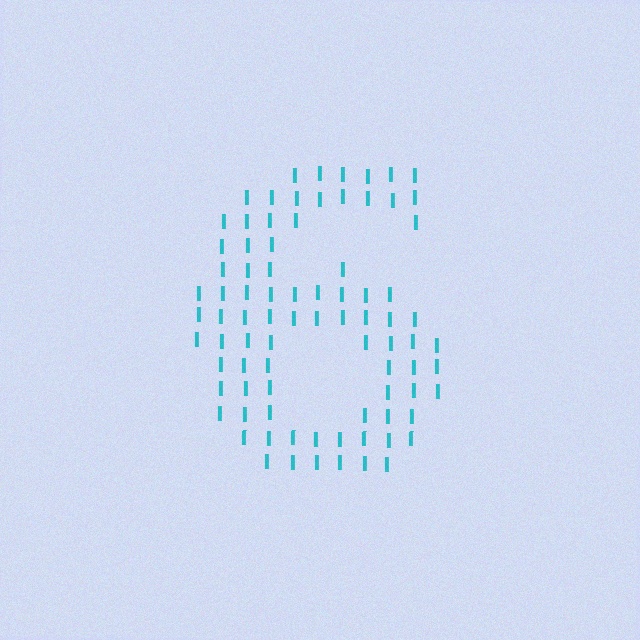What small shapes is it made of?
It is made of small letter I's.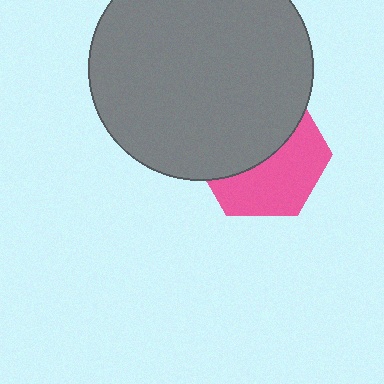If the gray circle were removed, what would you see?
You would see the complete pink hexagon.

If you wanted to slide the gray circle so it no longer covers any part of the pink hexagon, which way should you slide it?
Slide it up — that is the most direct way to separate the two shapes.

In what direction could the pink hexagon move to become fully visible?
The pink hexagon could move down. That would shift it out from behind the gray circle entirely.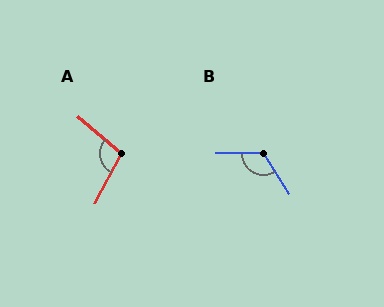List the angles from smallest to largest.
A (102°), B (123°).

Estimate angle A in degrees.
Approximately 102 degrees.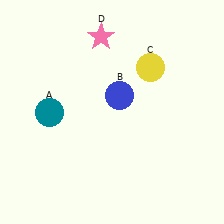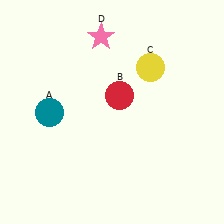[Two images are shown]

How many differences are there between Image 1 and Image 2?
There is 1 difference between the two images.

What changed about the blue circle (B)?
In Image 1, B is blue. In Image 2, it changed to red.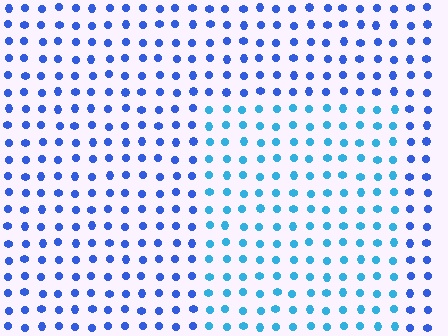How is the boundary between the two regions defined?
The boundary is defined purely by a slight shift in hue (about 30 degrees). Spacing, size, and orientation are identical on both sides.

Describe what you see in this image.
The image is filled with small blue elements in a uniform arrangement. A rectangle-shaped region is visible where the elements are tinted to a slightly different hue, forming a subtle color boundary.